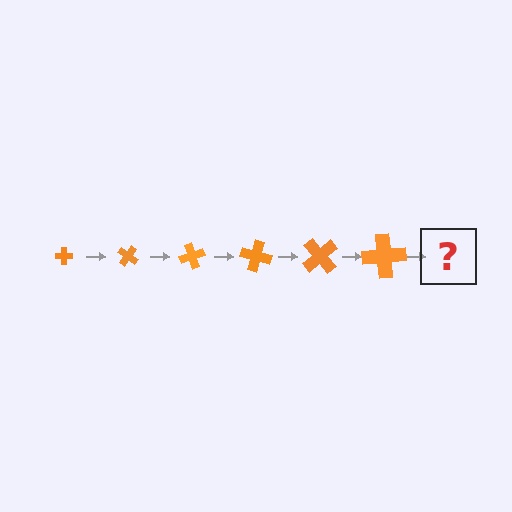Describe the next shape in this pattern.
It should be a cross, larger than the previous one and rotated 210 degrees from the start.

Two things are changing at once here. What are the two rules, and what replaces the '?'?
The two rules are that the cross grows larger each step and it rotates 35 degrees each step. The '?' should be a cross, larger than the previous one and rotated 210 degrees from the start.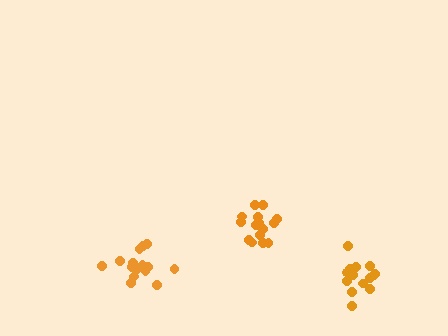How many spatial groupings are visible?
There are 3 spatial groupings.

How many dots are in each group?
Group 1: 15 dots, Group 2: 15 dots, Group 3: 15 dots (45 total).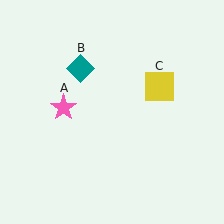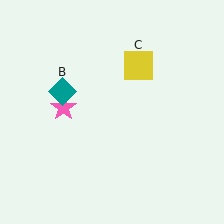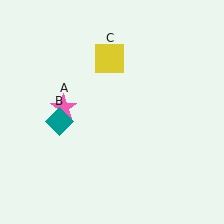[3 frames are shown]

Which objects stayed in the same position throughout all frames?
Pink star (object A) remained stationary.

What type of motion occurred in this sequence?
The teal diamond (object B), yellow square (object C) rotated counterclockwise around the center of the scene.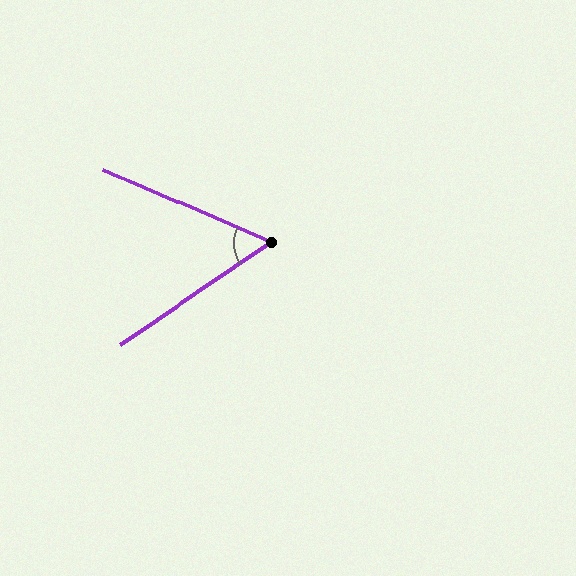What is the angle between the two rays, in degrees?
Approximately 58 degrees.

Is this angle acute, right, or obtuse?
It is acute.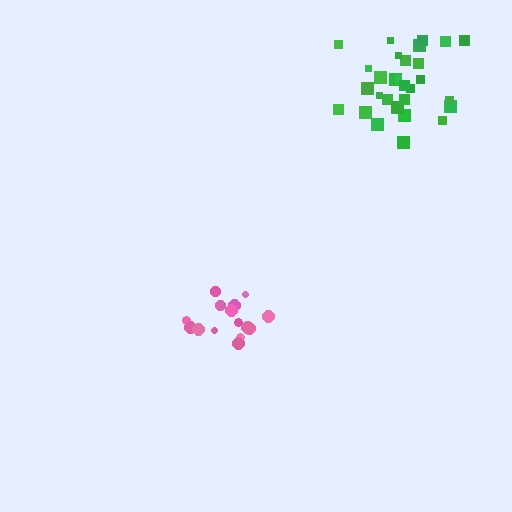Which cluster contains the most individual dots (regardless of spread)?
Green (30).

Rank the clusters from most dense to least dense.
pink, green.